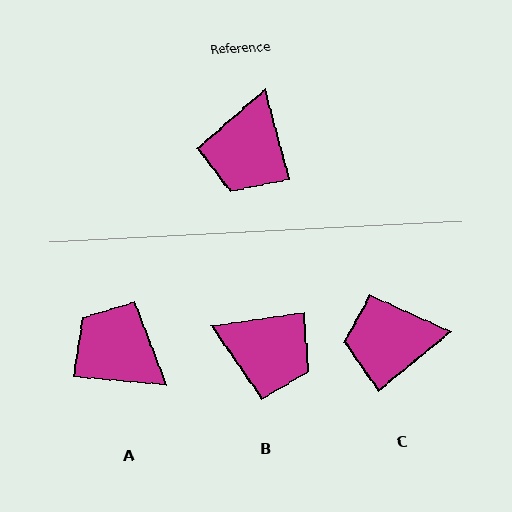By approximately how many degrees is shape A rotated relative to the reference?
Approximately 110 degrees clockwise.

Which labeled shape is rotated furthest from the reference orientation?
A, about 110 degrees away.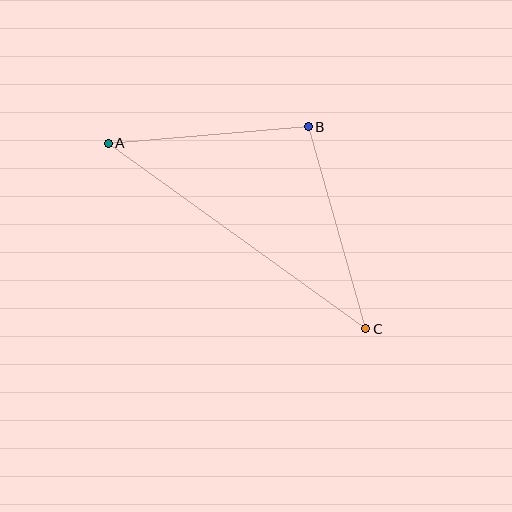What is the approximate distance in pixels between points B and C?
The distance between B and C is approximately 210 pixels.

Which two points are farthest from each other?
Points A and C are farthest from each other.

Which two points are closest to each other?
Points A and B are closest to each other.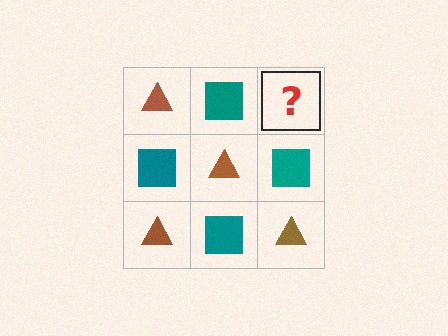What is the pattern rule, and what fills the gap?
The rule is that it alternates brown triangle and teal square in a checkerboard pattern. The gap should be filled with a brown triangle.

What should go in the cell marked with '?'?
The missing cell should contain a brown triangle.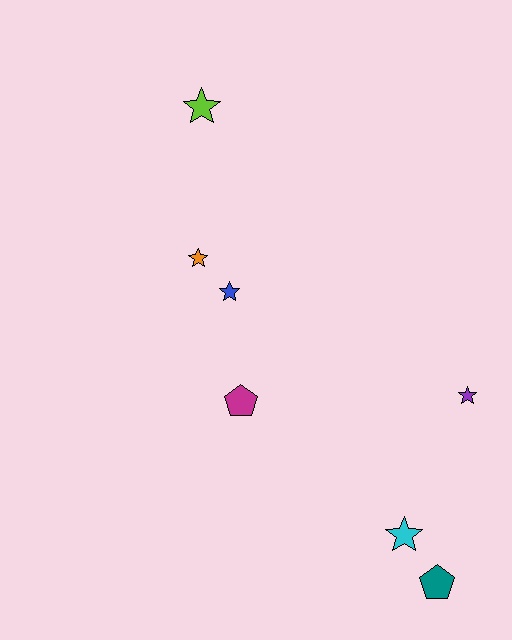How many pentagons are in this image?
There are 2 pentagons.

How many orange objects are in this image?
There is 1 orange object.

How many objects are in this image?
There are 7 objects.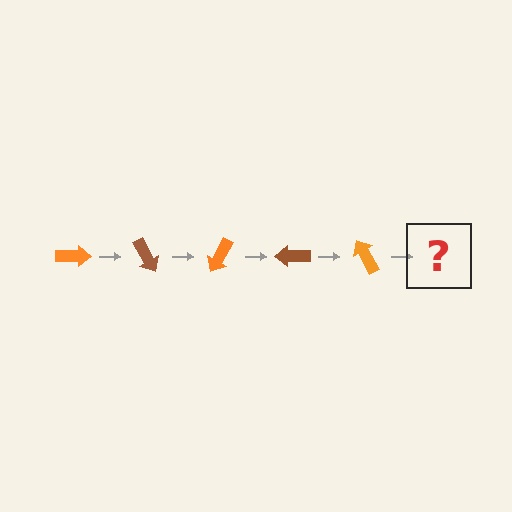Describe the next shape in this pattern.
It should be a brown arrow, rotated 300 degrees from the start.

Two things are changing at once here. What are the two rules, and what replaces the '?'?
The two rules are that it rotates 60 degrees each step and the color cycles through orange and brown. The '?' should be a brown arrow, rotated 300 degrees from the start.